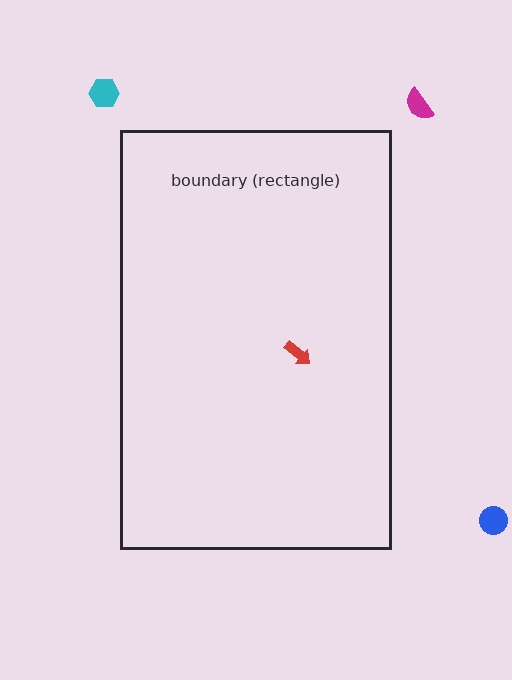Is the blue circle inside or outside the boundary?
Outside.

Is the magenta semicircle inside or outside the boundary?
Outside.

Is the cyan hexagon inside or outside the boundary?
Outside.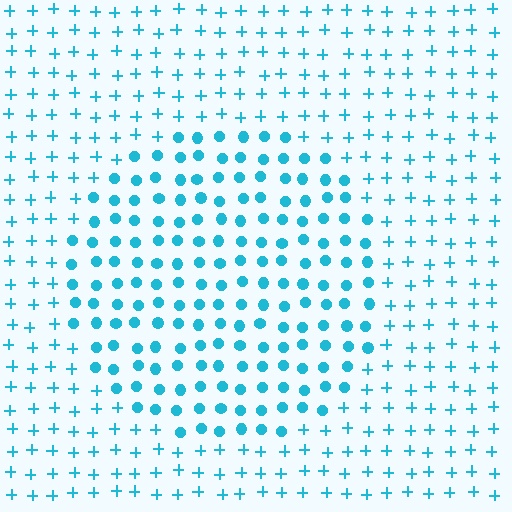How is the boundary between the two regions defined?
The boundary is defined by a change in element shape: circles inside vs. plus signs outside. All elements share the same color and spacing.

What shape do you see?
I see a circle.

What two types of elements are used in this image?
The image uses circles inside the circle region and plus signs outside it.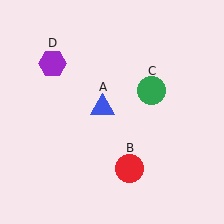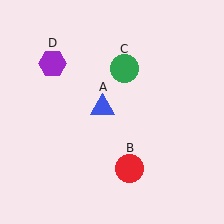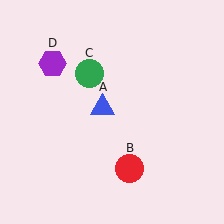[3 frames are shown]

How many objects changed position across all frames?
1 object changed position: green circle (object C).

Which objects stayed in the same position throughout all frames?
Blue triangle (object A) and red circle (object B) and purple hexagon (object D) remained stationary.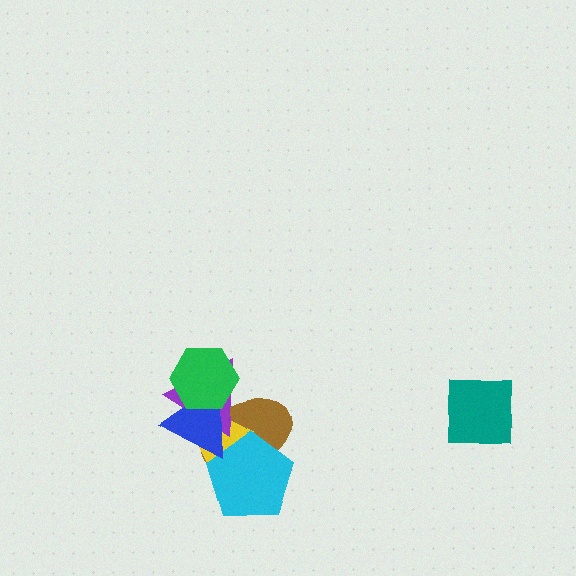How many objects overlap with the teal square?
0 objects overlap with the teal square.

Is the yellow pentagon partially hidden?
Yes, it is partially covered by another shape.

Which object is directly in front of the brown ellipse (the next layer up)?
The yellow pentagon is directly in front of the brown ellipse.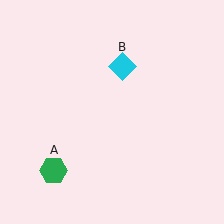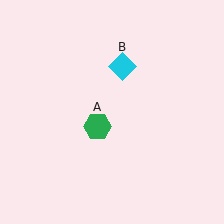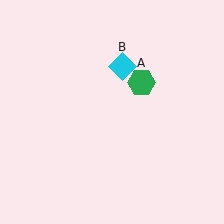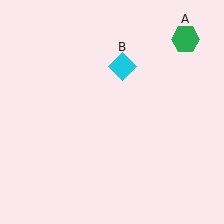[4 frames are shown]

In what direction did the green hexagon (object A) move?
The green hexagon (object A) moved up and to the right.